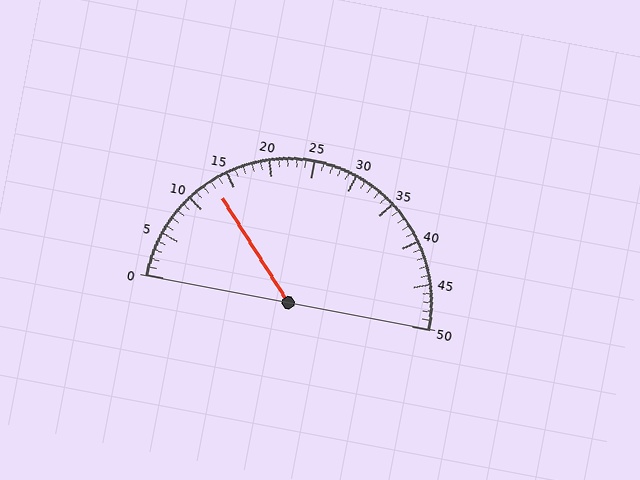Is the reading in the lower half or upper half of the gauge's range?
The reading is in the lower half of the range (0 to 50).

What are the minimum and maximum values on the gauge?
The gauge ranges from 0 to 50.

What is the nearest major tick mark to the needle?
The nearest major tick mark is 15.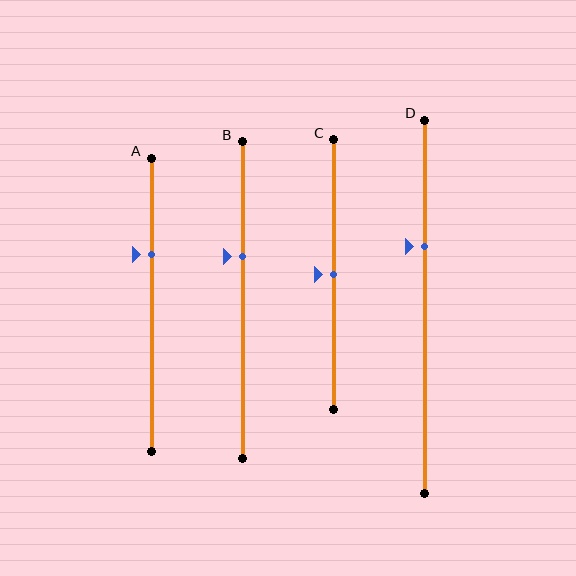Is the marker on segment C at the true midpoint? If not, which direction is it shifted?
Yes, the marker on segment C is at the true midpoint.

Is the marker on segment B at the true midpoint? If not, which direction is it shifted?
No, the marker on segment B is shifted upward by about 14% of the segment length.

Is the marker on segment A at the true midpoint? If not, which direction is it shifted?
No, the marker on segment A is shifted upward by about 17% of the segment length.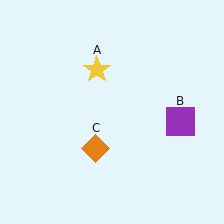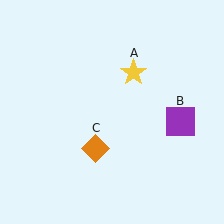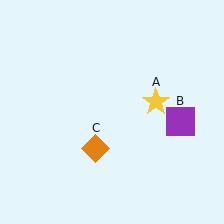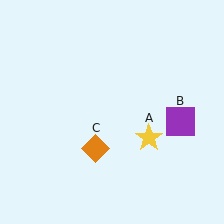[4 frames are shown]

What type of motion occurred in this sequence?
The yellow star (object A) rotated clockwise around the center of the scene.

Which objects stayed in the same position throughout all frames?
Purple square (object B) and orange diamond (object C) remained stationary.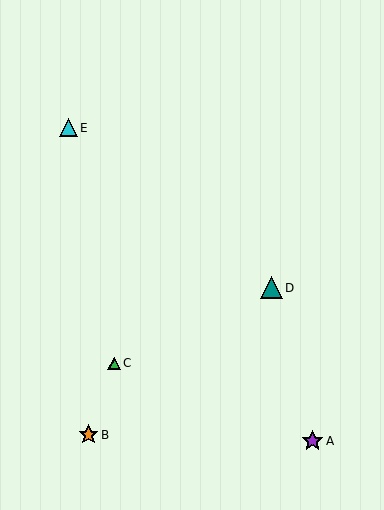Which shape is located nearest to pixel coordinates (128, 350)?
The green triangle (labeled C) at (114, 363) is nearest to that location.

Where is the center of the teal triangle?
The center of the teal triangle is at (271, 288).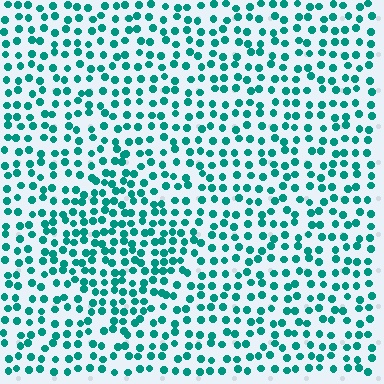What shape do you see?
I see a diamond.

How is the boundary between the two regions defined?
The boundary is defined by a change in element density (approximately 1.5x ratio). All elements are the same color, size, and shape.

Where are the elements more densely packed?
The elements are more densely packed inside the diamond boundary.